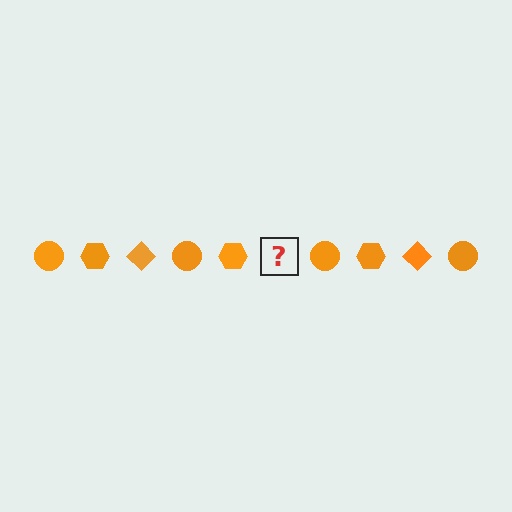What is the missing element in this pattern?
The missing element is an orange diamond.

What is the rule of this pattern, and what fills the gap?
The rule is that the pattern cycles through circle, hexagon, diamond shapes in orange. The gap should be filled with an orange diamond.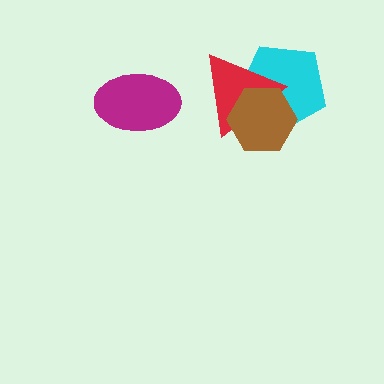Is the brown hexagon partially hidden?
No, no other shape covers it.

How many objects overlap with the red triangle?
2 objects overlap with the red triangle.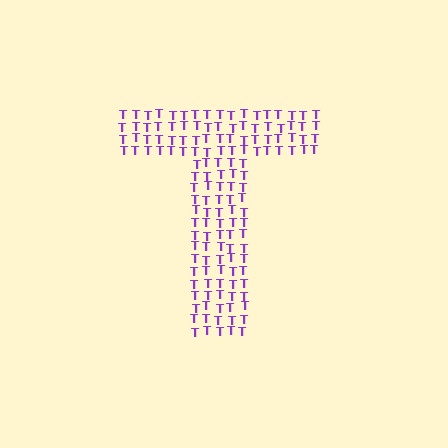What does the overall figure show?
The overall figure shows the letter T.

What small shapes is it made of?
It is made of small letter T's.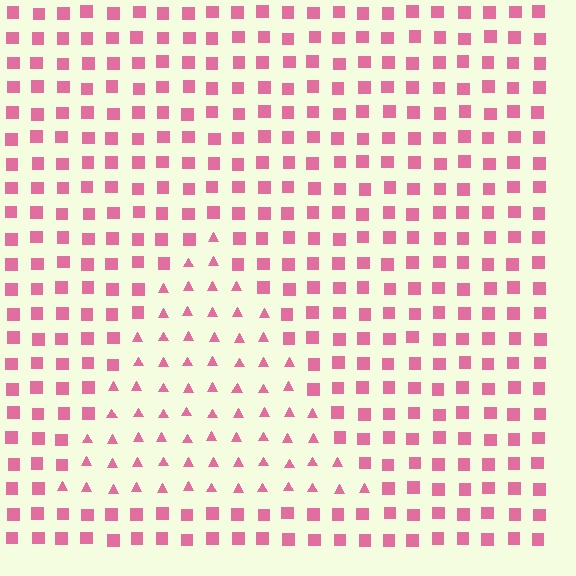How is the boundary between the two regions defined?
The boundary is defined by a change in element shape: triangles inside vs. squares outside. All elements share the same color and spacing.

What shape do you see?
I see a triangle.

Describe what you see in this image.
The image is filled with small pink elements arranged in a uniform grid. A triangle-shaped region contains triangles, while the surrounding area contains squares. The boundary is defined purely by the change in element shape.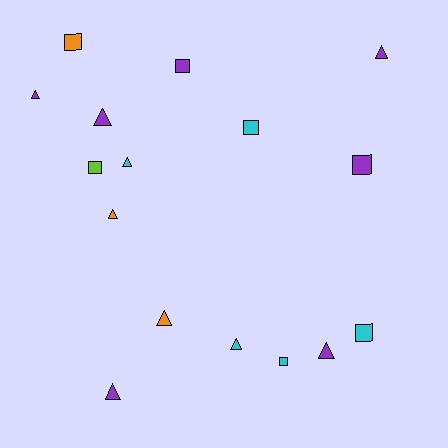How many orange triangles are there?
There are 2 orange triangles.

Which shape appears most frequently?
Triangle, with 9 objects.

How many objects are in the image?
There are 16 objects.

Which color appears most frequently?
Purple, with 7 objects.